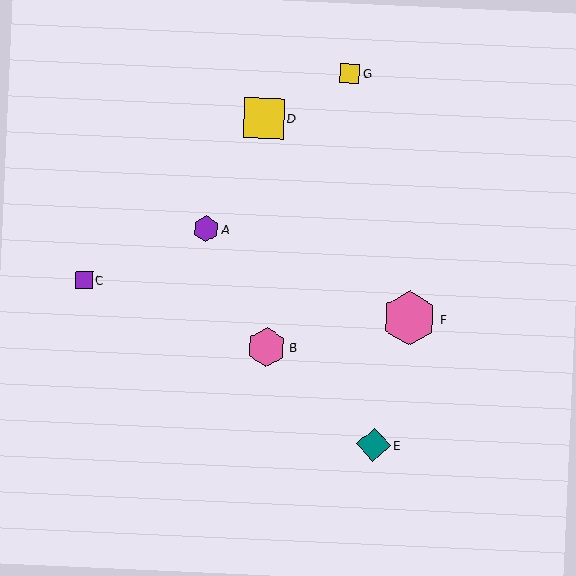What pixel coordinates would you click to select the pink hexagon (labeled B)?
Click at (266, 347) to select the pink hexagon B.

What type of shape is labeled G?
Shape G is a yellow square.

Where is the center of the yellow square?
The center of the yellow square is at (350, 73).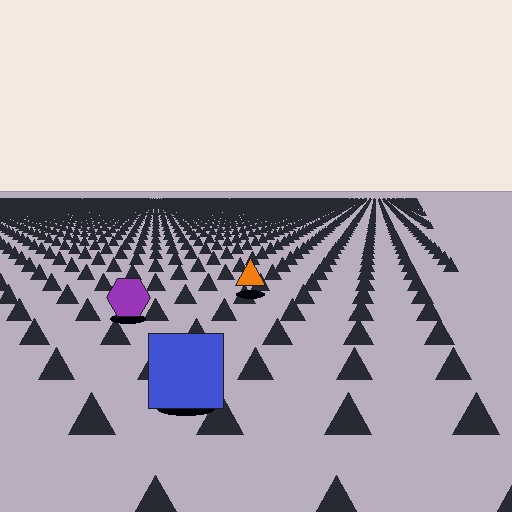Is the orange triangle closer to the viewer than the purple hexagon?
No. The purple hexagon is closer — you can tell from the texture gradient: the ground texture is coarser near it.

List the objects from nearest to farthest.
From nearest to farthest: the blue square, the purple hexagon, the orange triangle.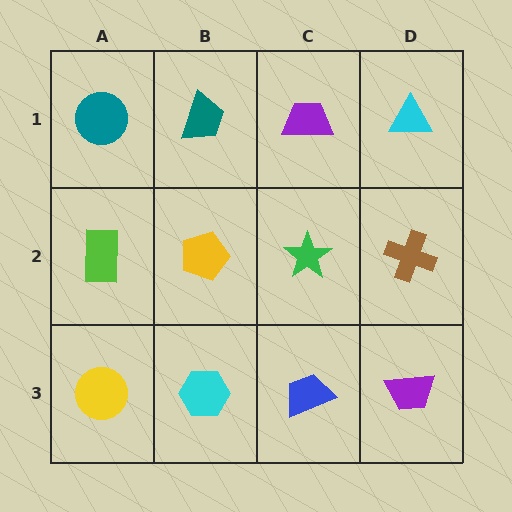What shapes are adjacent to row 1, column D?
A brown cross (row 2, column D), a purple trapezoid (row 1, column C).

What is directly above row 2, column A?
A teal circle.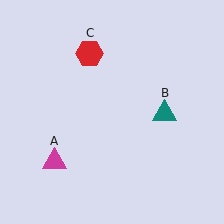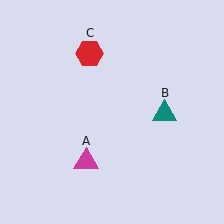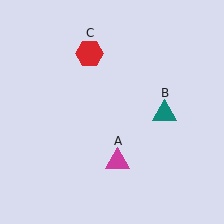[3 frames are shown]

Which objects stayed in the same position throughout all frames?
Teal triangle (object B) and red hexagon (object C) remained stationary.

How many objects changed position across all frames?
1 object changed position: magenta triangle (object A).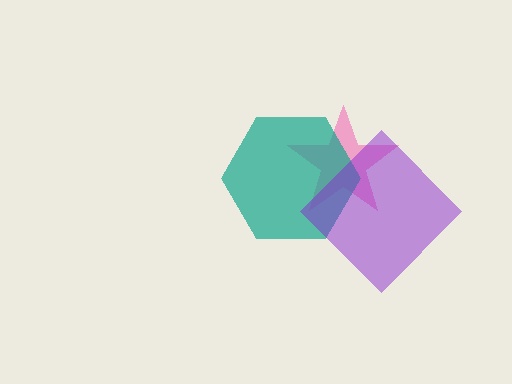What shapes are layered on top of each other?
The layered shapes are: a pink star, a teal hexagon, a purple diamond.